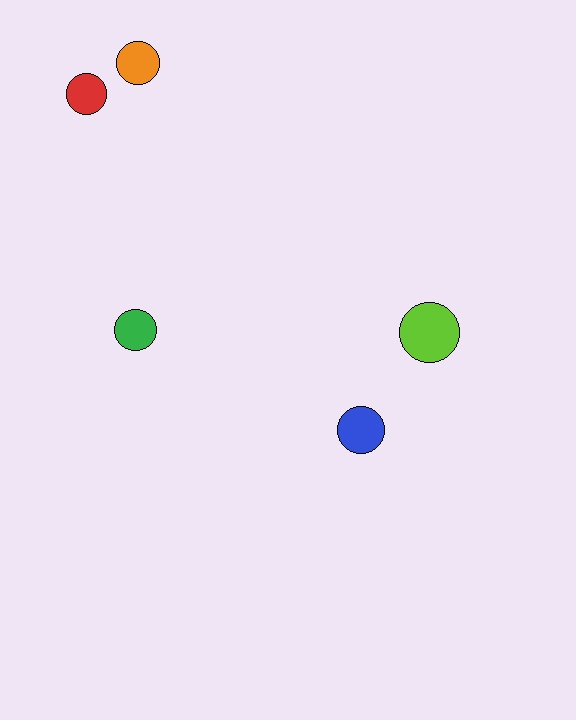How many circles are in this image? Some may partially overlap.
There are 5 circles.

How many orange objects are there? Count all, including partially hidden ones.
There is 1 orange object.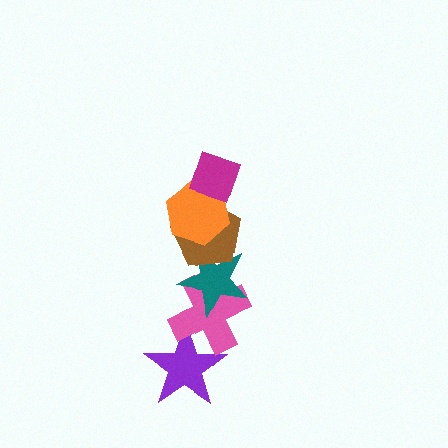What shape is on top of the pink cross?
The teal star is on top of the pink cross.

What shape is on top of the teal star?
The brown pentagon is on top of the teal star.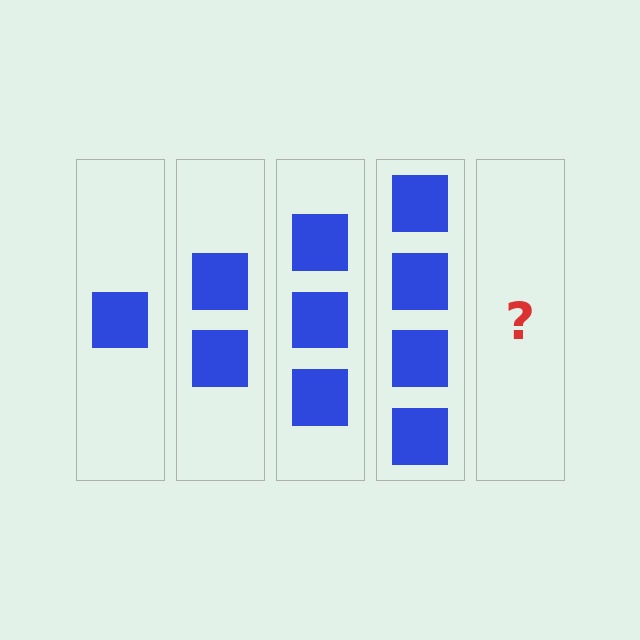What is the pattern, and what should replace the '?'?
The pattern is that each step adds one more square. The '?' should be 5 squares.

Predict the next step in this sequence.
The next step is 5 squares.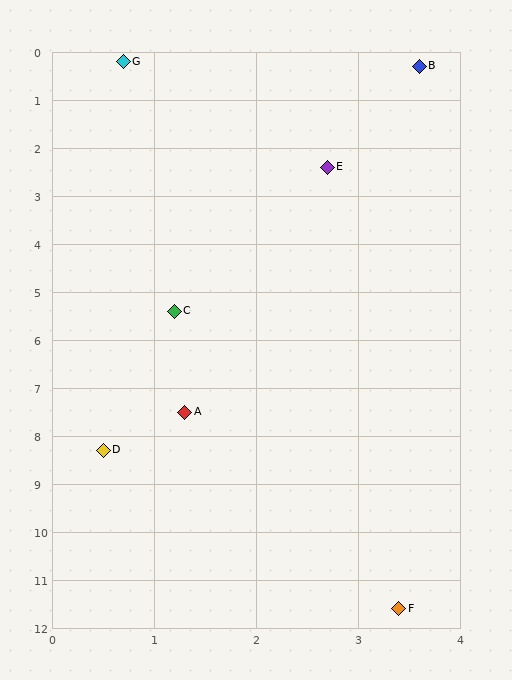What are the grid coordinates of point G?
Point G is at approximately (0.7, 0.2).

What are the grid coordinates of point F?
Point F is at approximately (3.4, 11.6).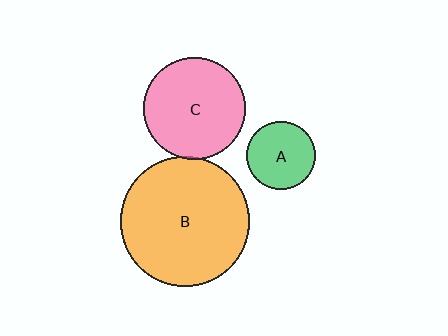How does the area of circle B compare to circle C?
Approximately 1.6 times.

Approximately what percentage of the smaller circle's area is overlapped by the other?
Approximately 5%.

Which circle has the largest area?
Circle B (orange).